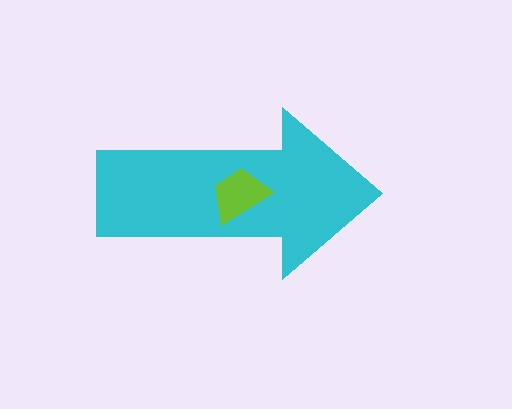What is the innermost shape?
The lime trapezoid.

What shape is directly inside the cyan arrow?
The lime trapezoid.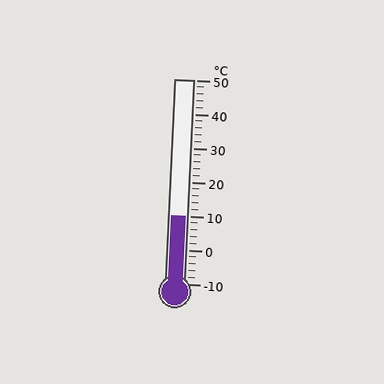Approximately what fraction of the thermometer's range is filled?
The thermometer is filled to approximately 35% of its range.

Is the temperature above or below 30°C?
The temperature is below 30°C.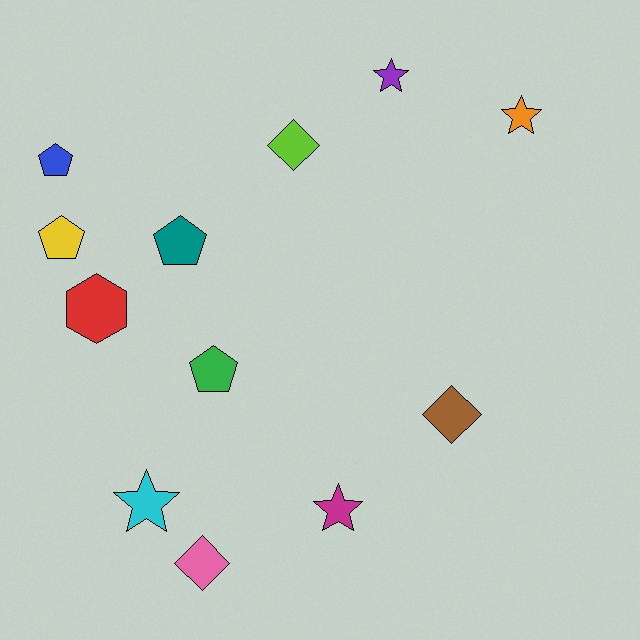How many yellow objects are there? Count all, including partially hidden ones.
There is 1 yellow object.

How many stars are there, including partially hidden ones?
There are 4 stars.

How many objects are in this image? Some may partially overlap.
There are 12 objects.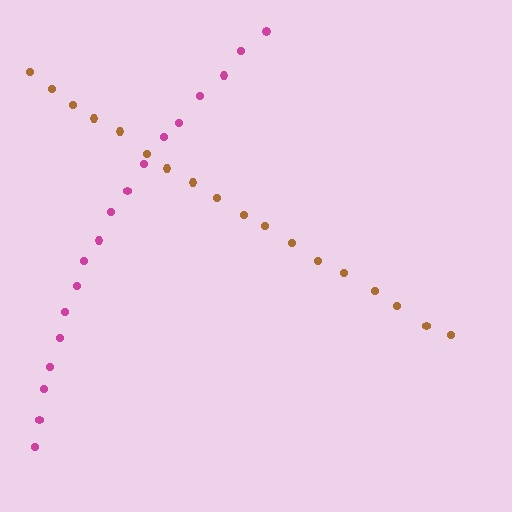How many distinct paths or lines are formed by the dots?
There are 2 distinct paths.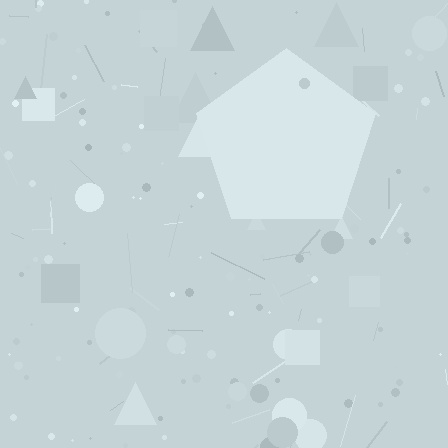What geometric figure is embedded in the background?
A pentagon is embedded in the background.